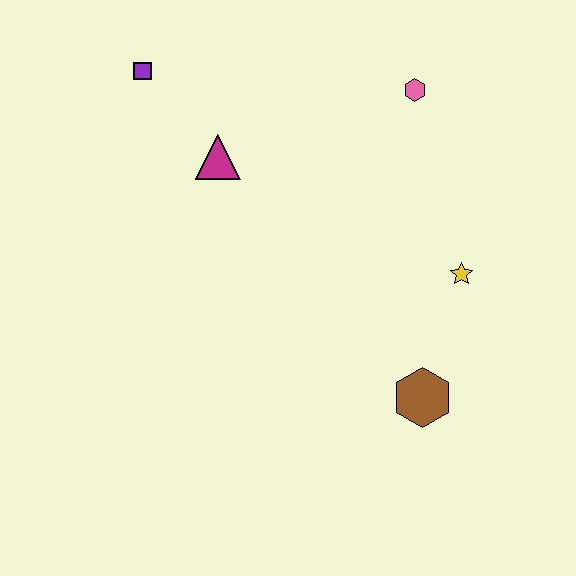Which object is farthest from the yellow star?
The purple square is farthest from the yellow star.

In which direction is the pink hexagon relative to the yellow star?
The pink hexagon is above the yellow star.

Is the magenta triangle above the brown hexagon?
Yes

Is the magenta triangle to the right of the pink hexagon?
No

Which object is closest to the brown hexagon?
The yellow star is closest to the brown hexagon.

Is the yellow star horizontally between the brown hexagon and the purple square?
No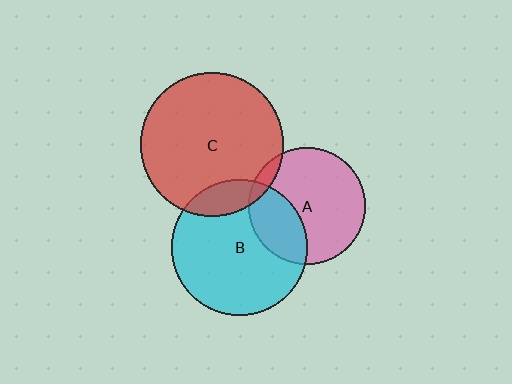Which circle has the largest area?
Circle C (red).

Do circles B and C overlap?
Yes.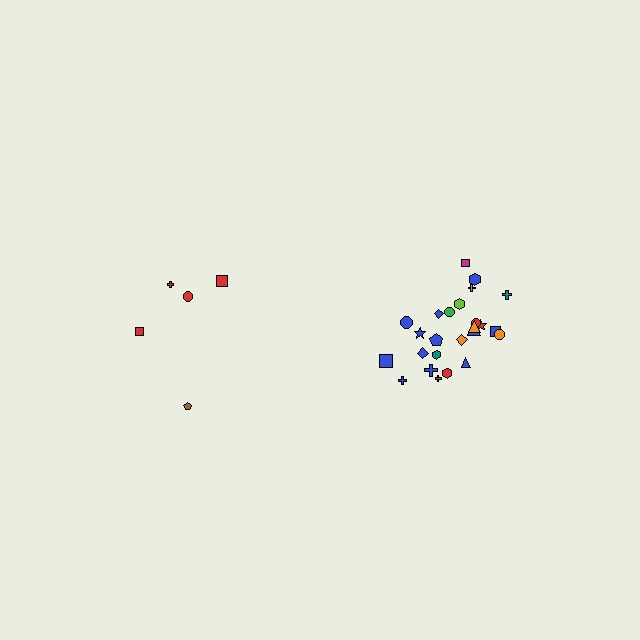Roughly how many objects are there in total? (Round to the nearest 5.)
Roughly 30 objects in total.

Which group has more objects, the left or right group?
The right group.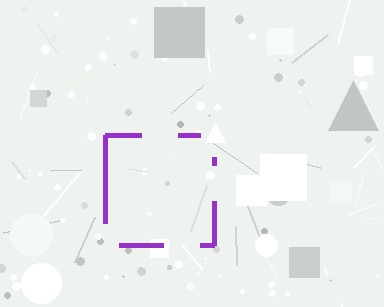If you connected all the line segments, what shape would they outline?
They would outline a square.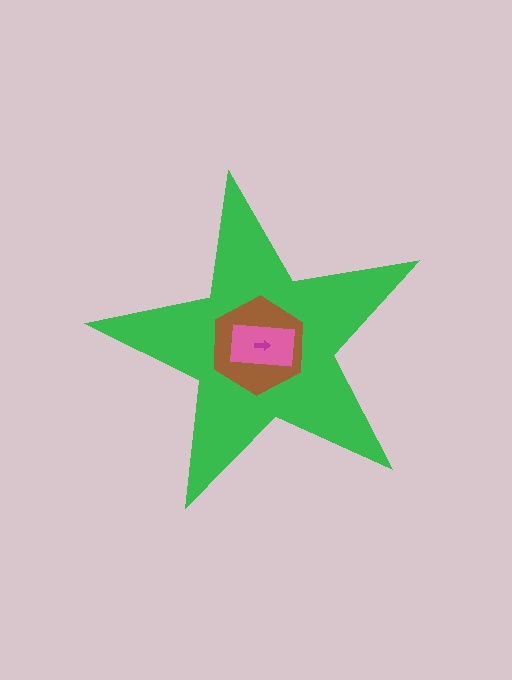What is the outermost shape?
The green star.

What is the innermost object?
The magenta arrow.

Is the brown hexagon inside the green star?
Yes.